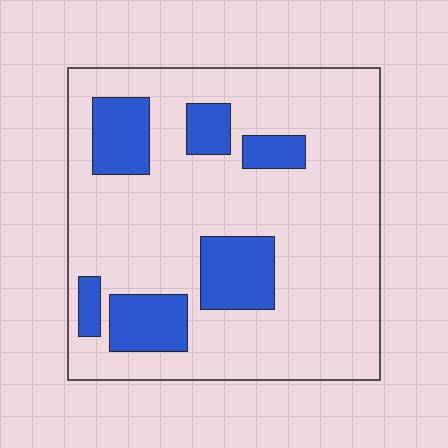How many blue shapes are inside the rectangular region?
6.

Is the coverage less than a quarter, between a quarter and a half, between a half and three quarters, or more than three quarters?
Less than a quarter.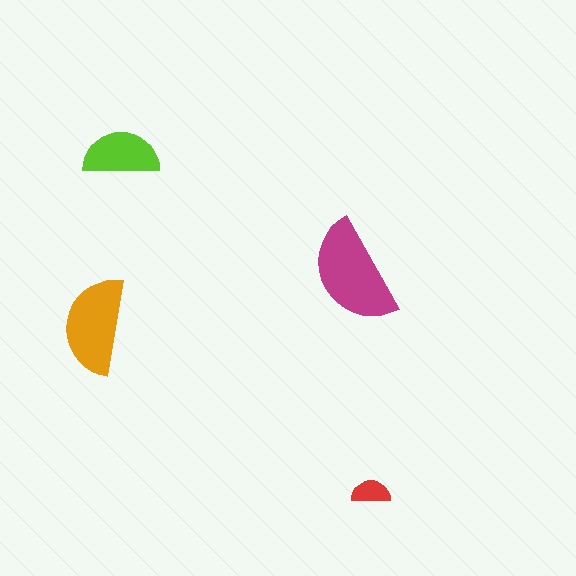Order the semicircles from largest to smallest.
the magenta one, the orange one, the lime one, the red one.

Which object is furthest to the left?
The orange semicircle is leftmost.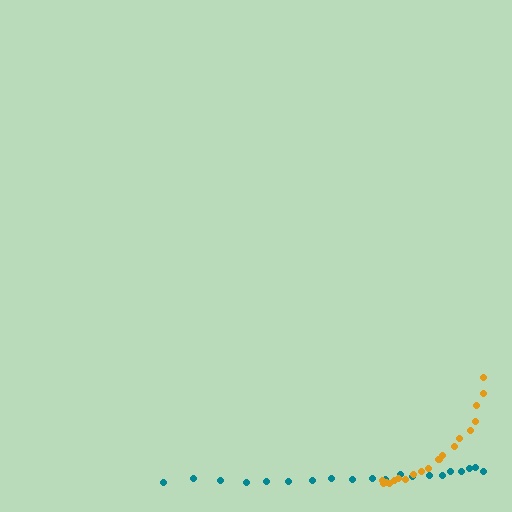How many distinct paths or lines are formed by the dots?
There are 2 distinct paths.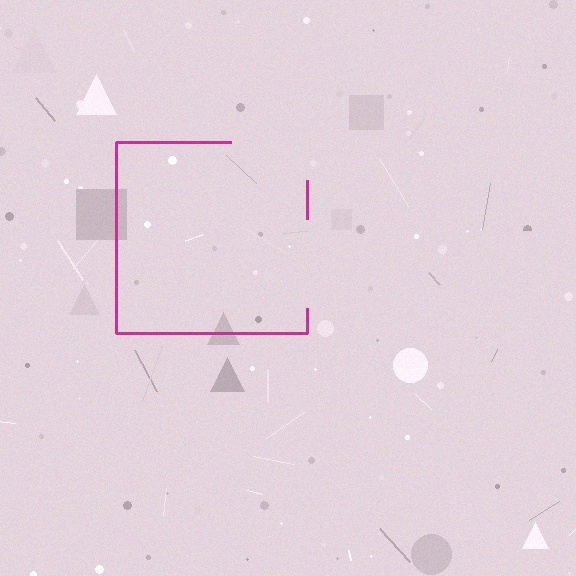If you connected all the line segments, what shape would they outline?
They would outline a square.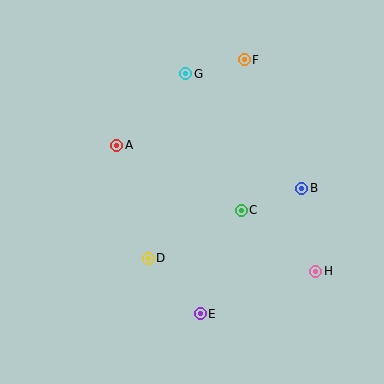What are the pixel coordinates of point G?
Point G is at (186, 74).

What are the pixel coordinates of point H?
Point H is at (316, 271).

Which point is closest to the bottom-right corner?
Point H is closest to the bottom-right corner.